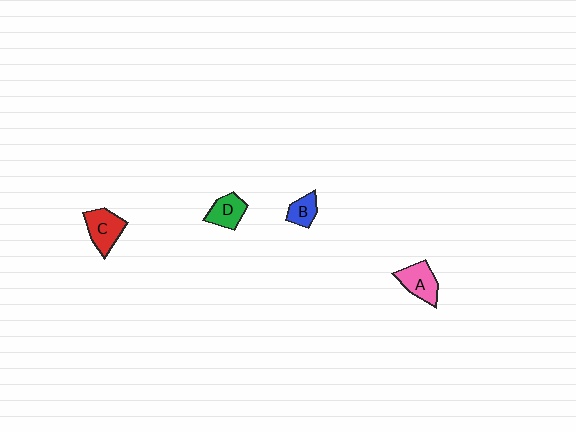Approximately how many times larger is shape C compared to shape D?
Approximately 1.2 times.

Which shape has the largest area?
Shape C (red).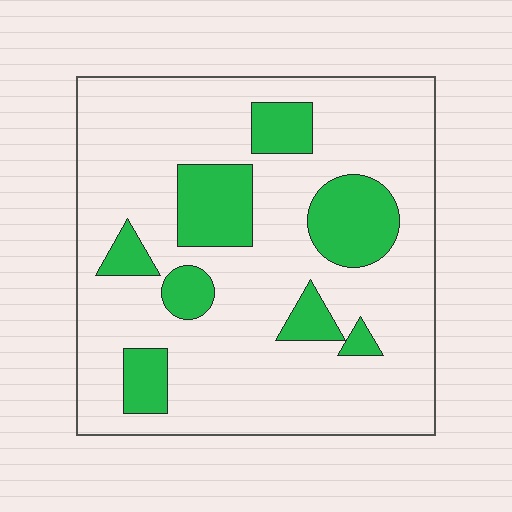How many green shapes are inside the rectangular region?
8.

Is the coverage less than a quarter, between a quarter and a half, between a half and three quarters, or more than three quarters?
Less than a quarter.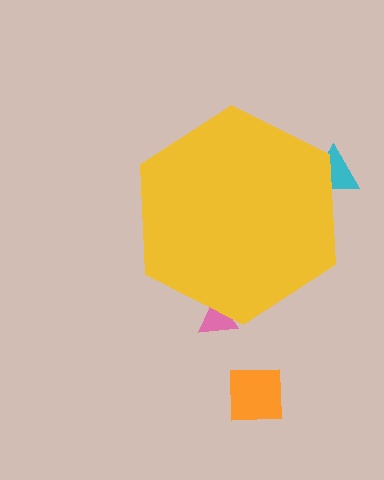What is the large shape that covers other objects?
A yellow hexagon.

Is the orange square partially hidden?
No, the orange square is fully visible.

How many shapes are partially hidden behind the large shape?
2 shapes are partially hidden.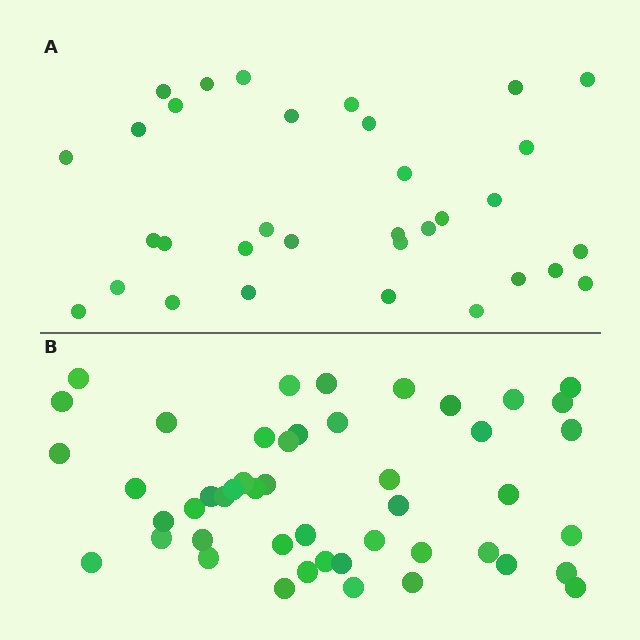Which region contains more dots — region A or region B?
Region B (the bottom region) has more dots.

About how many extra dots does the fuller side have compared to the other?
Region B has approximately 15 more dots than region A.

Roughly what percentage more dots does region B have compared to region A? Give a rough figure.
About 45% more.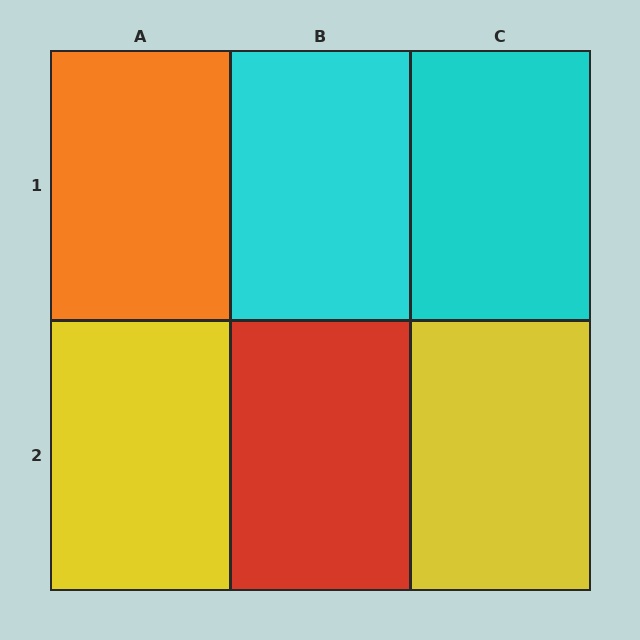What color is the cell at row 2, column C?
Yellow.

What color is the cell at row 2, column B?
Red.